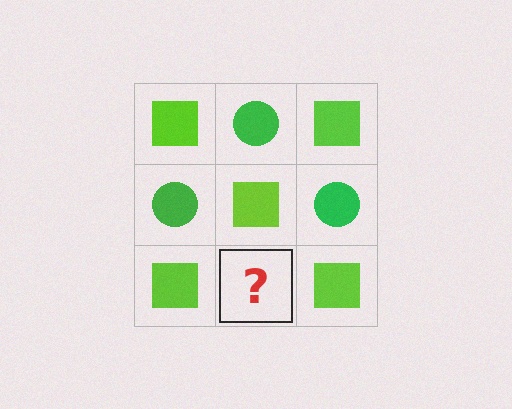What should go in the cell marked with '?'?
The missing cell should contain a green circle.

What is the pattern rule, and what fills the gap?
The rule is that it alternates lime square and green circle in a checkerboard pattern. The gap should be filled with a green circle.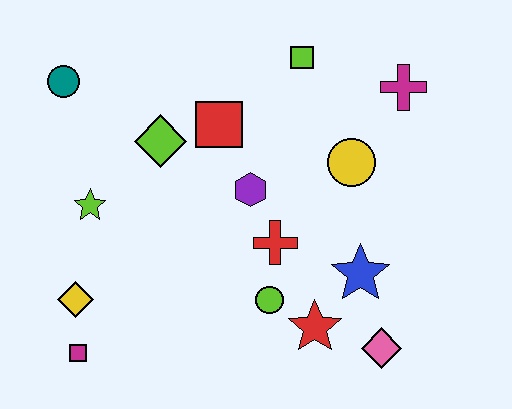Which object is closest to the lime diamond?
The red square is closest to the lime diamond.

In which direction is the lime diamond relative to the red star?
The lime diamond is above the red star.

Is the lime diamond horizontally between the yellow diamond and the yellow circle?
Yes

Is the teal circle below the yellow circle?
No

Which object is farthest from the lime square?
The magenta square is farthest from the lime square.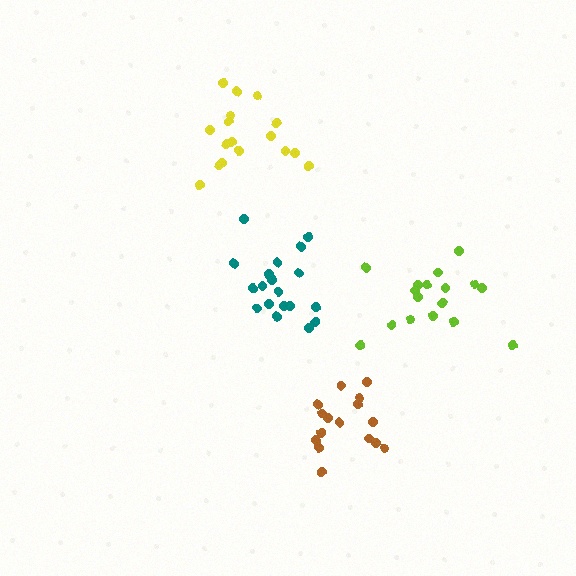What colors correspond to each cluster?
The clusters are colored: yellow, brown, lime, teal.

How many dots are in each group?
Group 1: 17 dots, Group 2: 16 dots, Group 3: 17 dots, Group 4: 19 dots (69 total).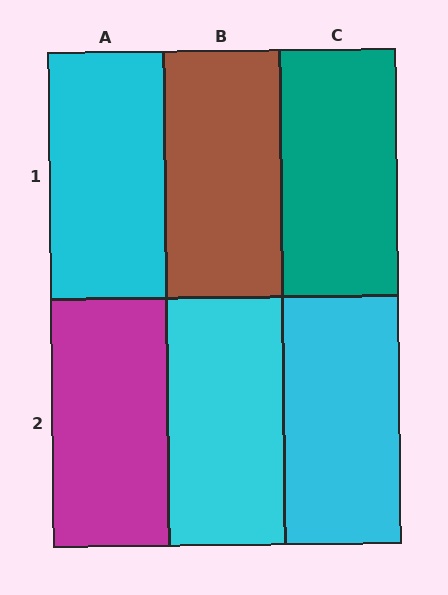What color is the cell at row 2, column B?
Cyan.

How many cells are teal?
1 cell is teal.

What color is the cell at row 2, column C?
Cyan.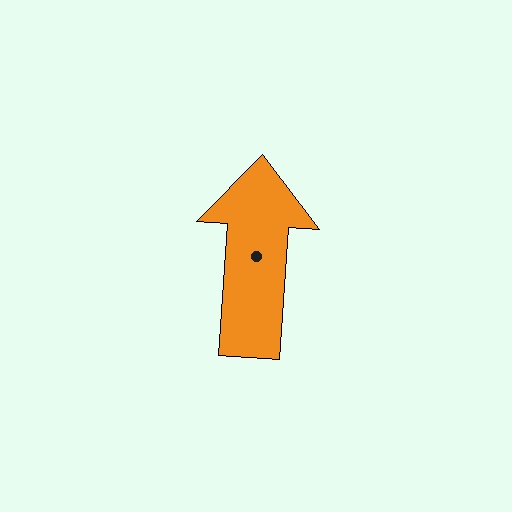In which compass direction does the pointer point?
North.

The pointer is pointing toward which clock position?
Roughly 12 o'clock.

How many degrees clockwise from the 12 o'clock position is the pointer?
Approximately 4 degrees.